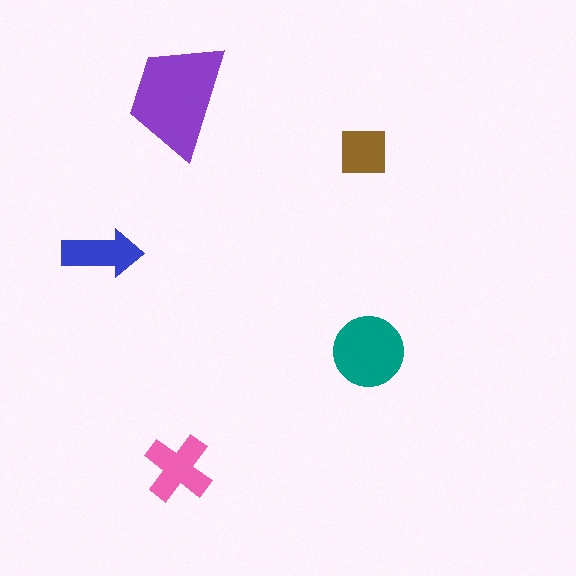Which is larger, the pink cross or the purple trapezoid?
The purple trapezoid.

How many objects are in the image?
There are 5 objects in the image.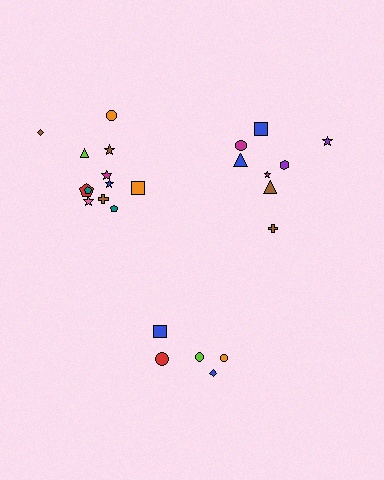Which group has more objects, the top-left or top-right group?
The top-left group.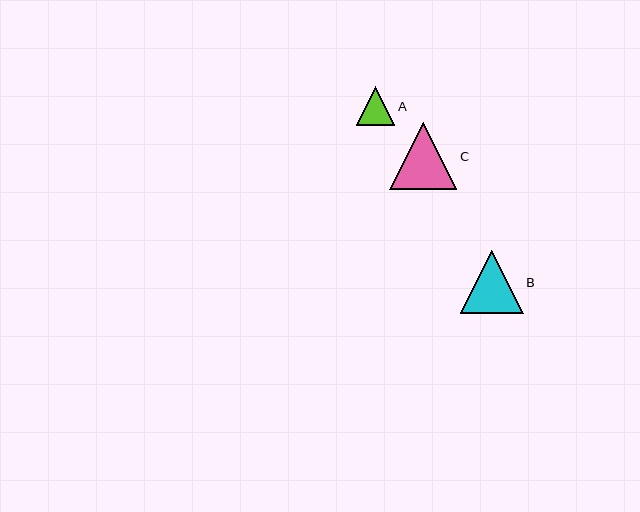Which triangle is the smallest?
Triangle A is the smallest with a size of approximately 38 pixels.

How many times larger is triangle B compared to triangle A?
Triangle B is approximately 1.6 times the size of triangle A.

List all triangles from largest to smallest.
From largest to smallest: C, B, A.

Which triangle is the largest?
Triangle C is the largest with a size of approximately 67 pixels.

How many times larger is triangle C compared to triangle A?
Triangle C is approximately 1.7 times the size of triangle A.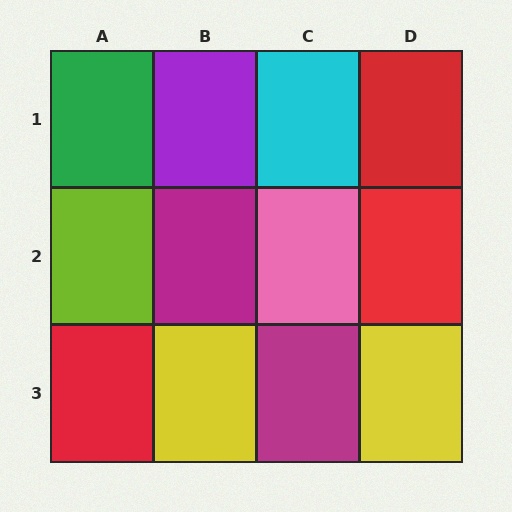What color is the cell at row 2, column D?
Red.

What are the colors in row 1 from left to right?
Green, purple, cyan, red.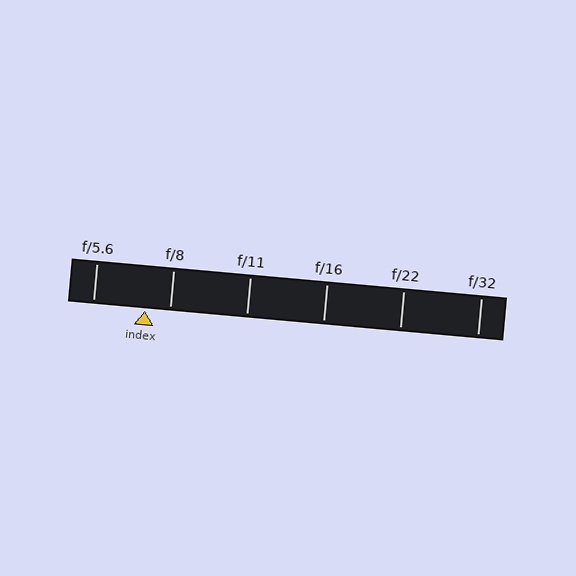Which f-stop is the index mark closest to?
The index mark is closest to f/8.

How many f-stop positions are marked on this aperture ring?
There are 6 f-stop positions marked.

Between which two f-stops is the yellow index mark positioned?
The index mark is between f/5.6 and f/8.